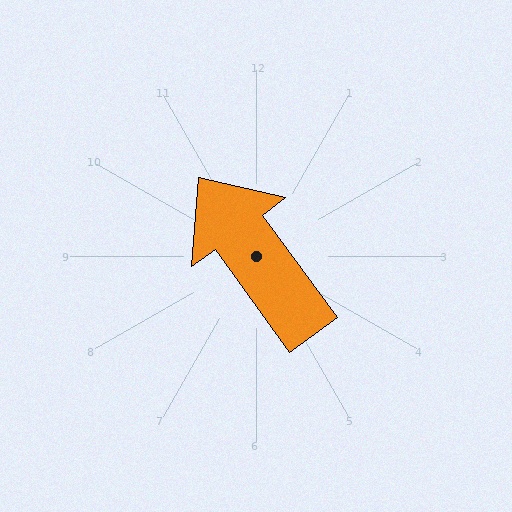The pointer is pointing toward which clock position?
Roughly 11 o'clock.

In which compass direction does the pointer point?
Northwest.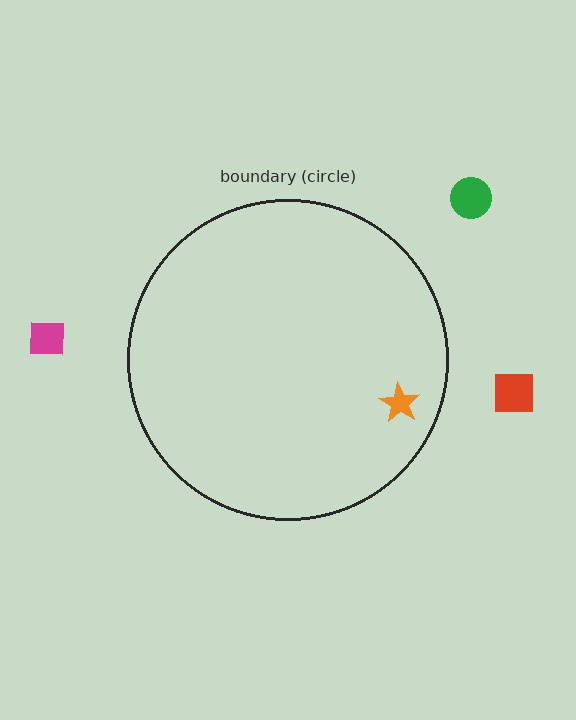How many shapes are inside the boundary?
1 inside, 3 outside.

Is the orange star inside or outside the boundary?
Inside.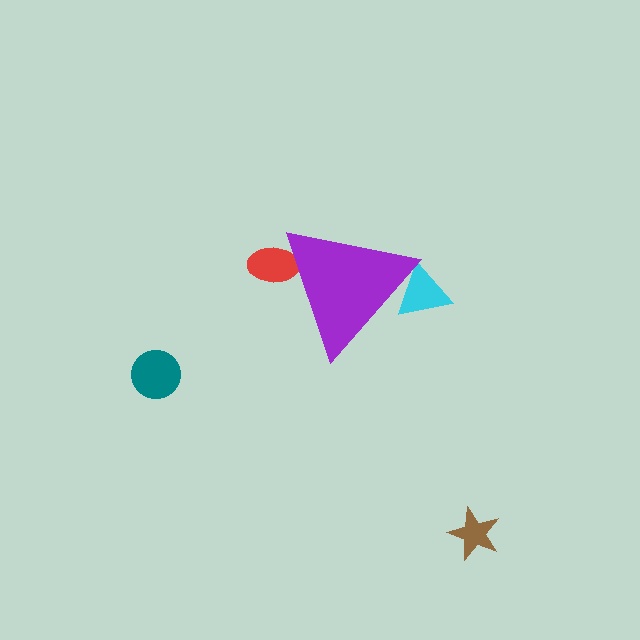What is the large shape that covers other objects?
A purple triangle.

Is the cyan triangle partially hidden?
Yes, the cyan triangle is partially hidden behind the purple triangle.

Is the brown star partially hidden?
No, the brown star is fully visible.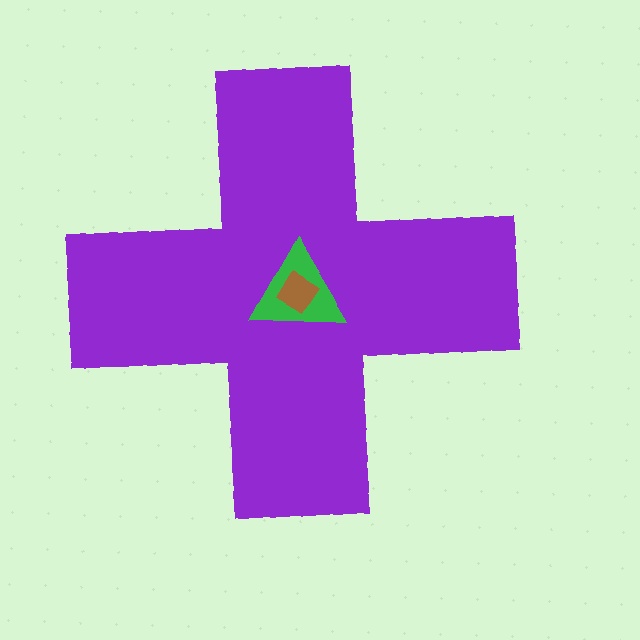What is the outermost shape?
The purple cross.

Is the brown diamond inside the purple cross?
Yes.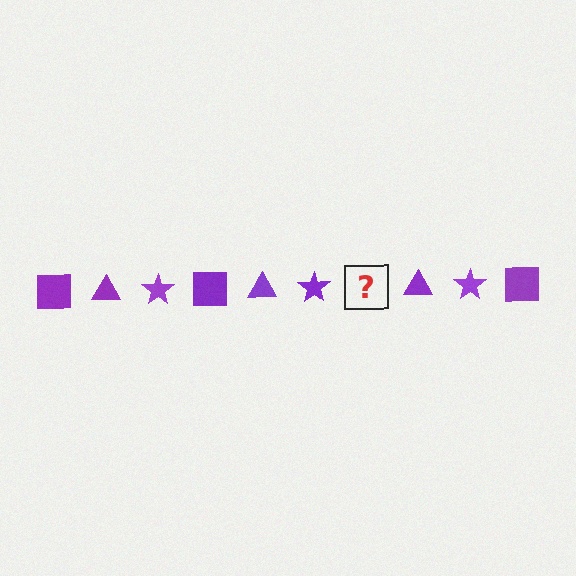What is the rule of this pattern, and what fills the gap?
The rule is that the pattern cycles through square, triangle, star shapes in purple. The gap should be filled with a purple square.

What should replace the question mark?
The question mark should be replaced with a purple square.